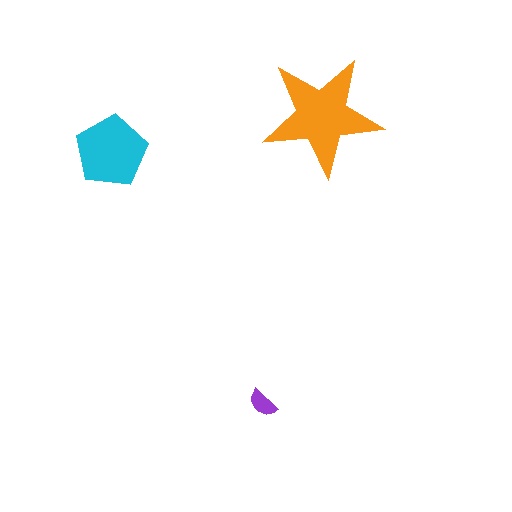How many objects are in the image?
There are 3 objects in the image.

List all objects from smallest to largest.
The purple semicircle, the cyan pentagon, the orange star.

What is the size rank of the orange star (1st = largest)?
1st.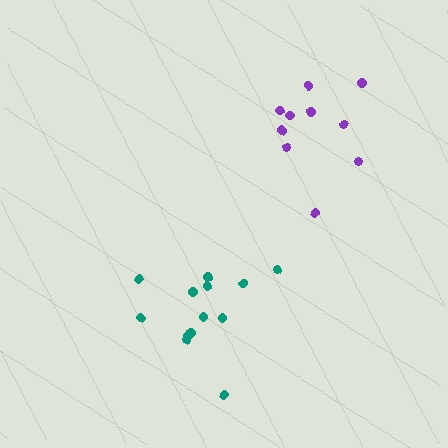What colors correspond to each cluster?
The clusters are colored: teal, purple.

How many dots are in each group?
Group 1: 13 dots, Group 2: 10 dots (23 total).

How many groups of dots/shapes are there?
There are 2 groups.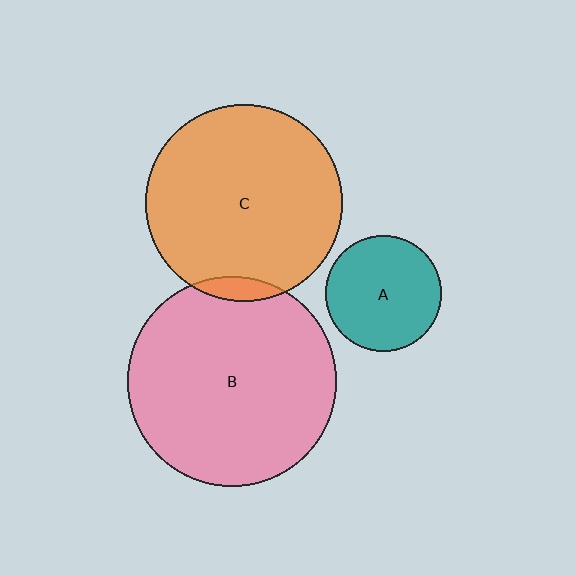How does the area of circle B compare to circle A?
Approximately 3.2 times.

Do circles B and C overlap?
Yes.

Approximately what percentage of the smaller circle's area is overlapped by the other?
Approximately 5%.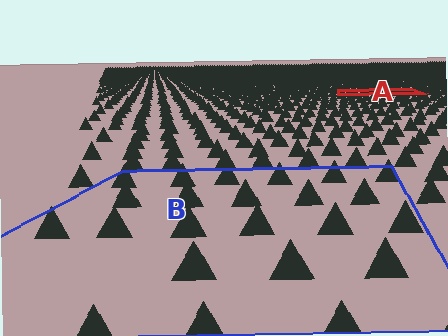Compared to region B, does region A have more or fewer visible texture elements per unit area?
Region A has more texture elements per unit area — they are packed more densely because it is farther away.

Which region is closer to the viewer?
Region B is closer. The texture elements there are larger and more spread out.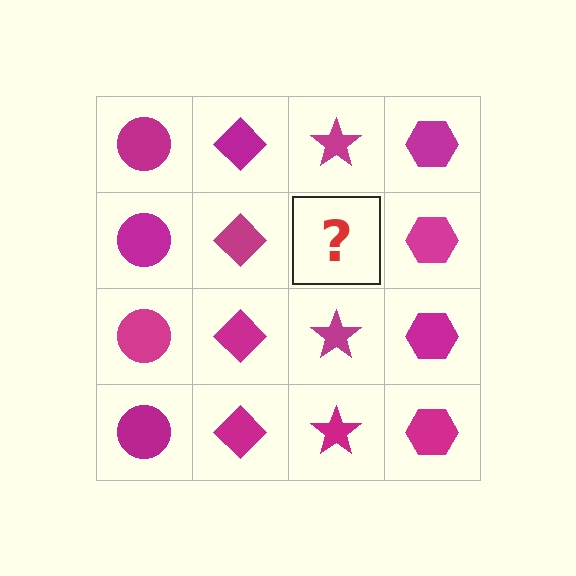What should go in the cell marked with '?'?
The missing cell should contain a magenta star.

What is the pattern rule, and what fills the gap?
The rule is that each column has a consistent shape. The gap should be filled with a magenta star.